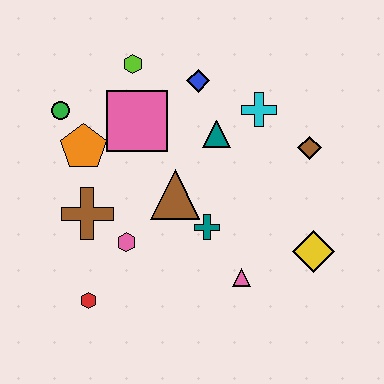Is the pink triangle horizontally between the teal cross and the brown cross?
No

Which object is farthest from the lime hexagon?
The yellow diamond is farthest from the lime hexagon.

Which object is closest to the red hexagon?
The pink hexagon is closest to the red hexagon.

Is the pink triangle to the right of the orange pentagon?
Yes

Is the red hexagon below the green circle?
Yes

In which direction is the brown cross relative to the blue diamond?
The brown cross is below the blue diamond.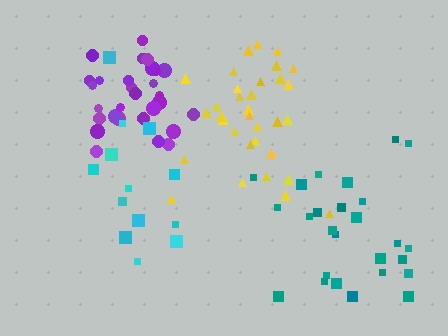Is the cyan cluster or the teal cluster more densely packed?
Cyan.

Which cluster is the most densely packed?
Purple.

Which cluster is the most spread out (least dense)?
Teal.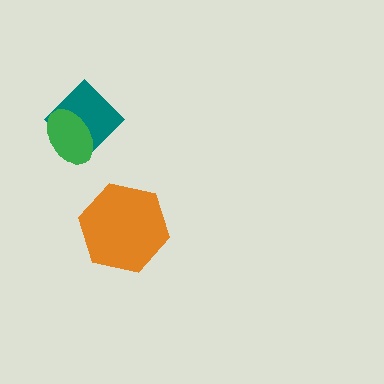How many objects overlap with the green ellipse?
1 object overlaps with the green ellipse.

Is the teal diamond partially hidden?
Yes, it is partially covered by another shape.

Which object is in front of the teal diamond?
The green ellipse is in front of the teal diamond.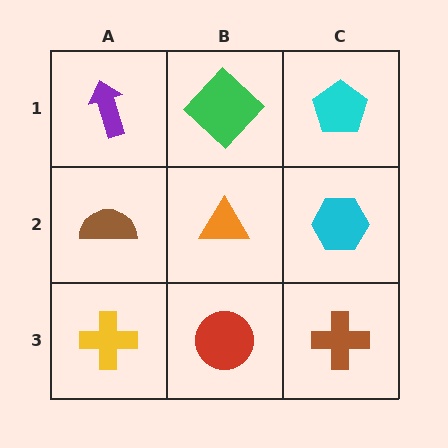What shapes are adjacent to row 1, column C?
A cyan hexagon (row 2, column C), a green diamond (row 1, column B).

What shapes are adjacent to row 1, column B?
An orange triangle (row 2, column B), a purple arrow (row 1, column A), a cyan pentagon (row 1, column C).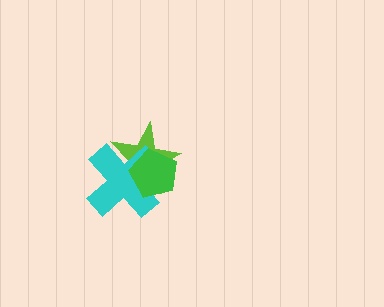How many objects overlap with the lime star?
2 objects overlap with the lime star.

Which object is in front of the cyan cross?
The green pentagon is in front of the cyan cross.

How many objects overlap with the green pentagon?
2 objects overlap with the green pentagon.